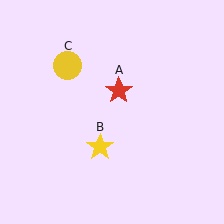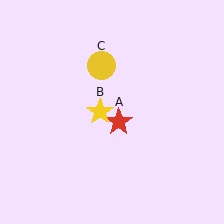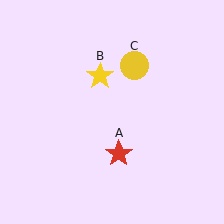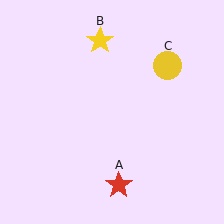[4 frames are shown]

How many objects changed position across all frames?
3 objects changed position: red star (object A), yellow star (object B), yellow circle (object C).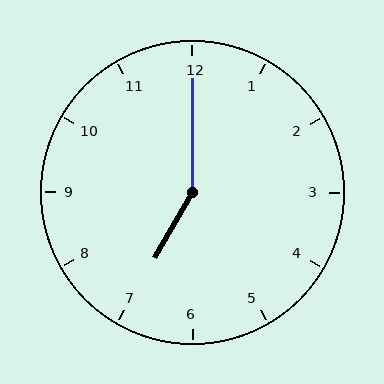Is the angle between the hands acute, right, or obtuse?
It is obtuse.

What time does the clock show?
7:00.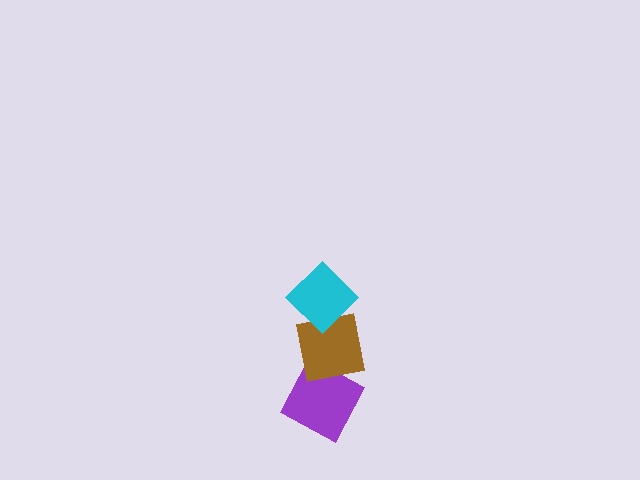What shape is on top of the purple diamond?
The brown square is on top of the purple diamond.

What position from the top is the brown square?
The brown square is 2nd from the top.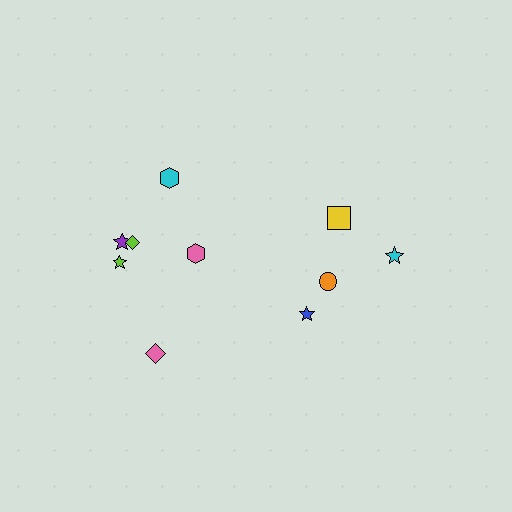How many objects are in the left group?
There are 6 objects.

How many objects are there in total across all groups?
There are 10 objects.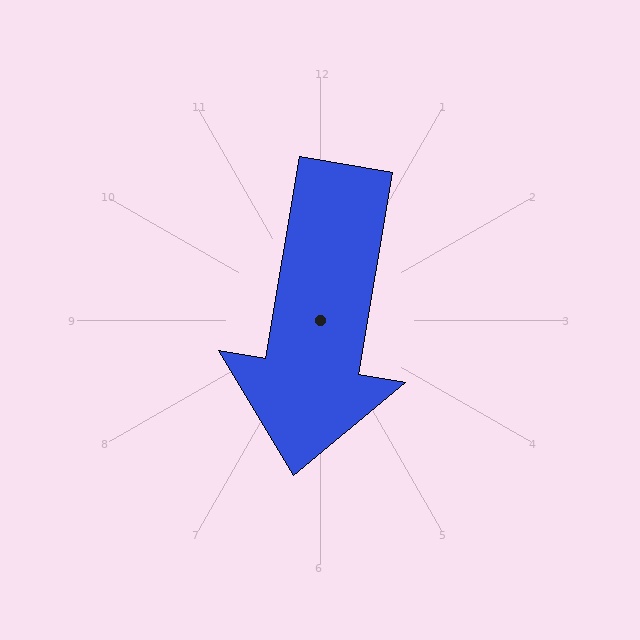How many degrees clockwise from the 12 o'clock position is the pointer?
Approximately 190 degrees.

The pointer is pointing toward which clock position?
Roughly 6 o'clock.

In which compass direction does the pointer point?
South.